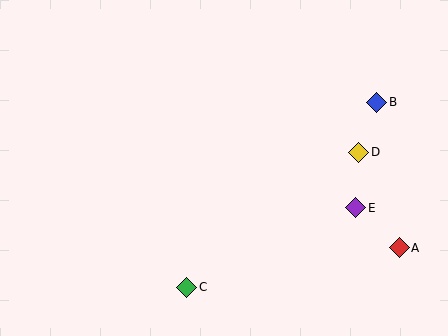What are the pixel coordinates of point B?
Point B is at (377, 102).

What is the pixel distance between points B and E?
The distance between B and E is 107 pixels.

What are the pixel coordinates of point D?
Point D is at (359, 152).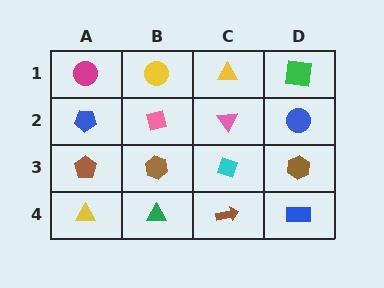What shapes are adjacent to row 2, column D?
A green square (row 1, column D), a brown hexagon (row 3, column D), a pink triangle (row 2, column C).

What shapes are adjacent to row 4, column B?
A brown hexagon (row 3, column B), a yellow triangle (row 4, column A), a brown arrow (row 4, column C).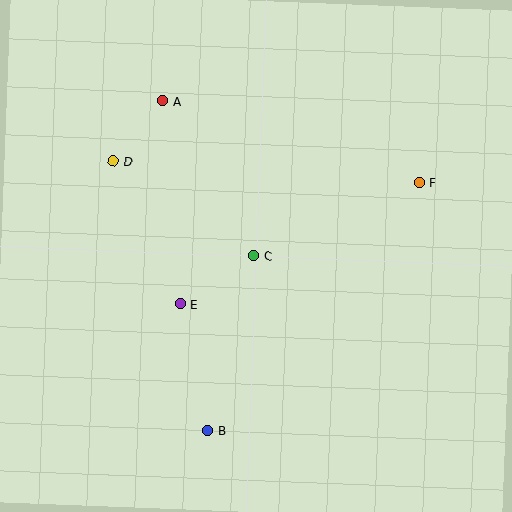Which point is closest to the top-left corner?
Point A is closest to the top-left corner.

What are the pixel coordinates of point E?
Point E is at (181, 304).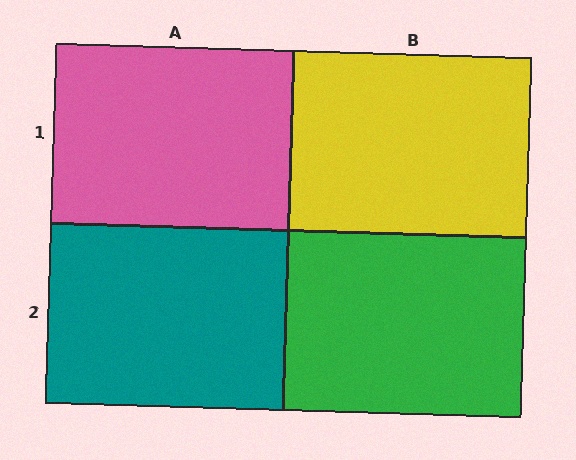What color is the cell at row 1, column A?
Pink.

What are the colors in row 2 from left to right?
Teal, green.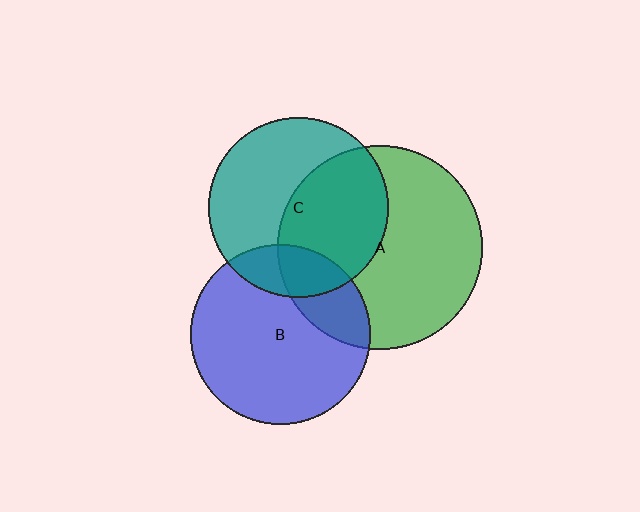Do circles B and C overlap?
Yes.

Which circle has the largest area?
Circle A (green).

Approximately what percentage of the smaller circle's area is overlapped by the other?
Approximately 20%.